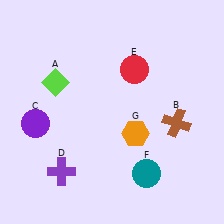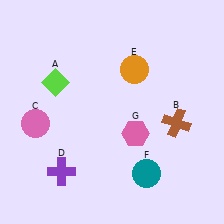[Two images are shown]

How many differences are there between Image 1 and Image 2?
There are 3 differences between the two images.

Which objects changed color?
C changed from purple to pink. E changed from red to orange. G changed from orange to pink.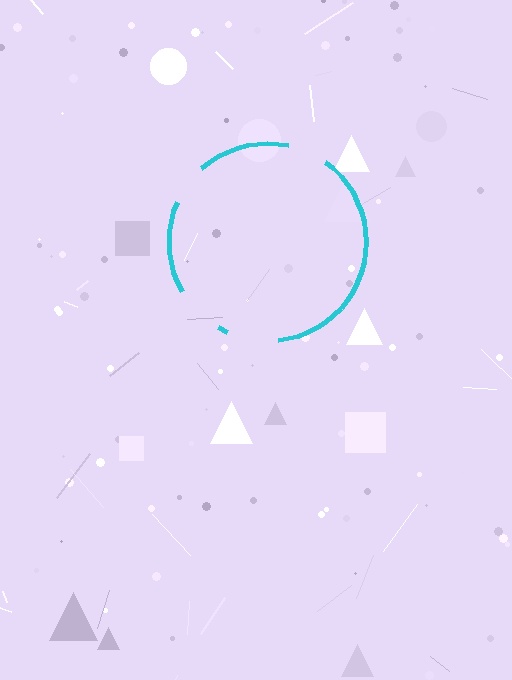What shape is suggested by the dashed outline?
The dashed outline suggests a circle.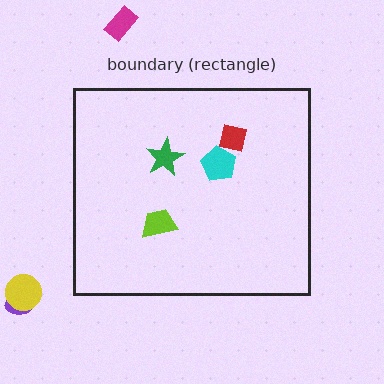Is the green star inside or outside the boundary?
Inside.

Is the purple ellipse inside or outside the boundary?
Outside.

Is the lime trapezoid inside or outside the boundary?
Inside.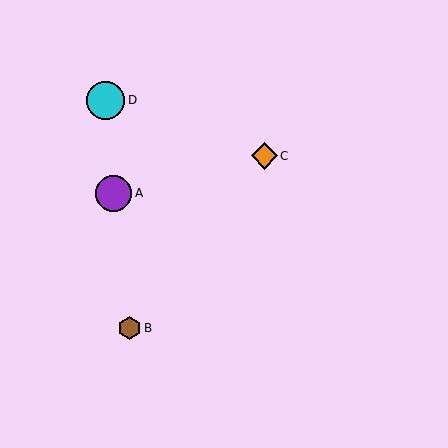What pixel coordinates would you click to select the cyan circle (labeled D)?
Click at (106, 100) to select the cyan circle D.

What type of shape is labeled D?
Shape D is a cyan circle.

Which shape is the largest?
The cyan circle (labeled D) is the largest.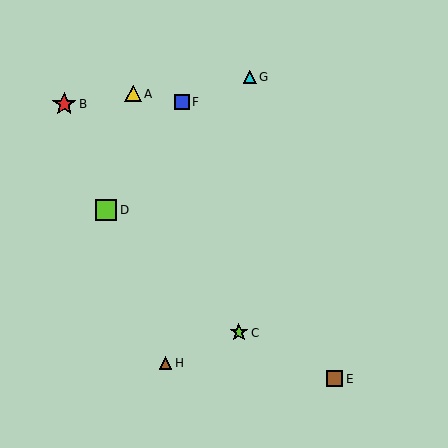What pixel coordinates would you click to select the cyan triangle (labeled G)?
Click at (250, 77) to select the cyan triangle G.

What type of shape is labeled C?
Shape C is a lime star.